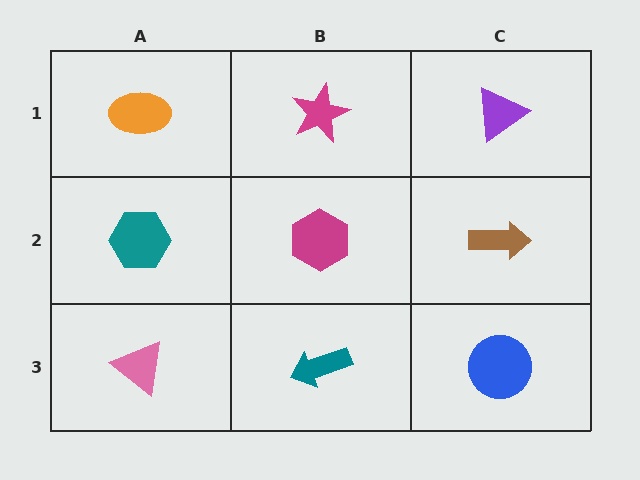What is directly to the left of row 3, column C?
A teal arrow.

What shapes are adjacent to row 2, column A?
An orange ellipse (row 1, column A), a pink triangle (row 3, column A), a magenta hexagon (row 2, column B).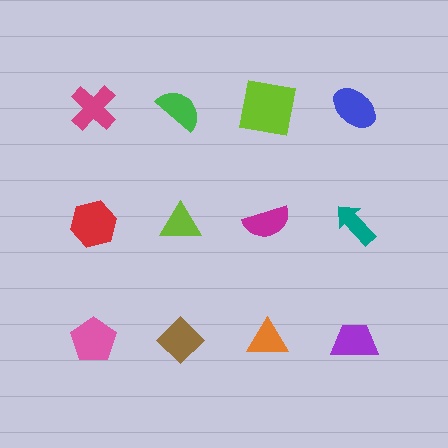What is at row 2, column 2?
A lime triangle.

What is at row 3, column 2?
A brown diamond.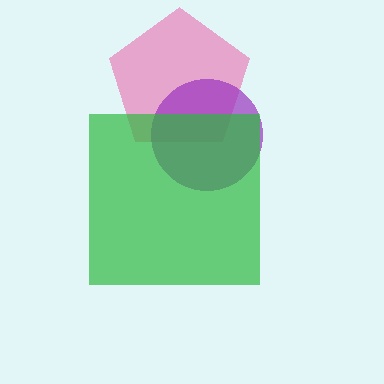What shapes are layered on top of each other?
The layered shapes are: a pink pentagon, a purple circle, a green square.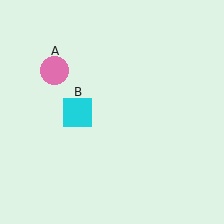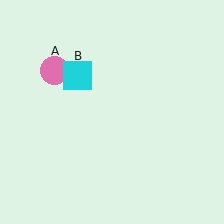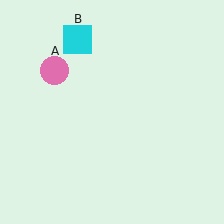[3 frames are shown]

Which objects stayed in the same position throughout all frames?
Pink circle (object A) remained stationary.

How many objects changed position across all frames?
1 object changed position: cyan square (object B).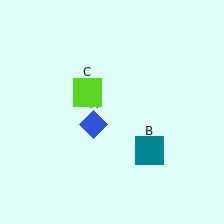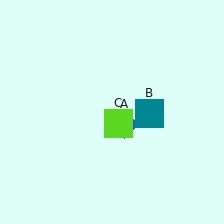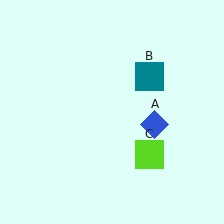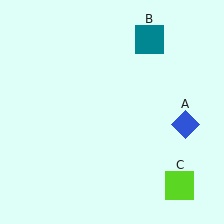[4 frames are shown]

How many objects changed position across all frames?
3 objects changed position: blue diamond (object A), teal square (object B), lime square (object C).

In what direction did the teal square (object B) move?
The teal square (object B) moved up.